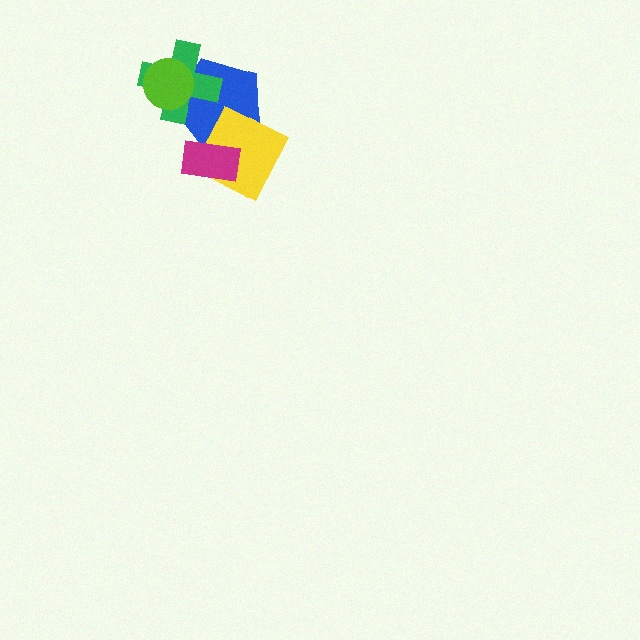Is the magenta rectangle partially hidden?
No, no other shape covers it.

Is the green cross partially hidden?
Yes, it is partially covered by another shape.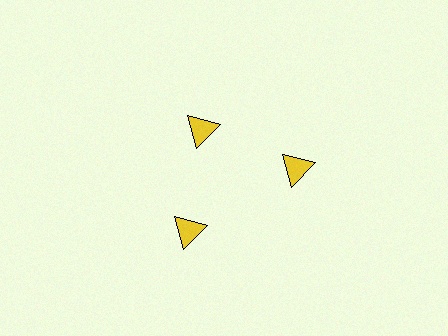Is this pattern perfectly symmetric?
No. The 3 yellow triangles are arranged in a ring, but one element near the 11 o'clock position is pulled inward toward the center, breaking the 3-fold rotational symmetry.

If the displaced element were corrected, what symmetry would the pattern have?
It would have 3-fold rotational symmetry — the pattern would map onto itself every 120 degrees.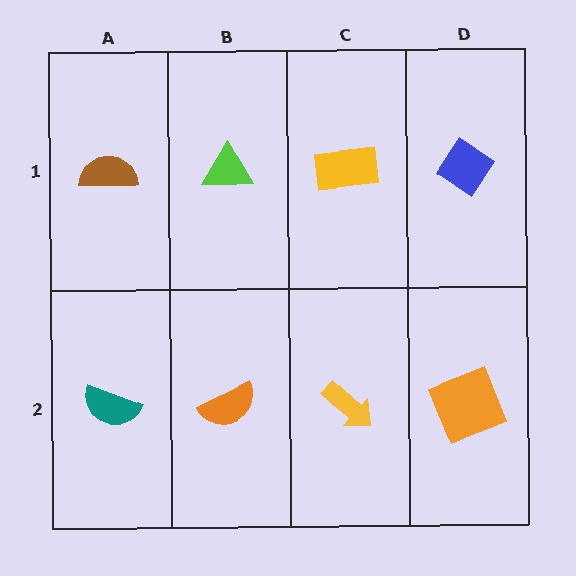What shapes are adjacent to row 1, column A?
A teal semicircle (row 2, column A), a lime triangle (row 1, column B).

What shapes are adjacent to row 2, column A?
A brown semicircle (row 1, column A), an orange semicircle (row 2, column B).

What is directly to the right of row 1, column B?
A yellow rectangle.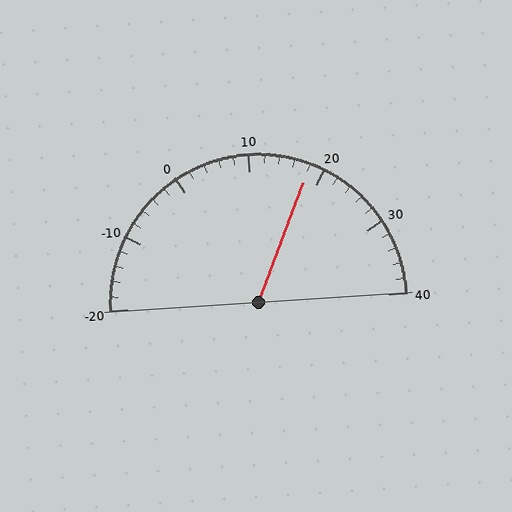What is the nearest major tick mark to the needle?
The nearest major tick mark is 20.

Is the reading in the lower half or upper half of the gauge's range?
The reading is in the upper half of the range (-20 to 40).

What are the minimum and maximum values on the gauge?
The gauge ranges from -20 to 40.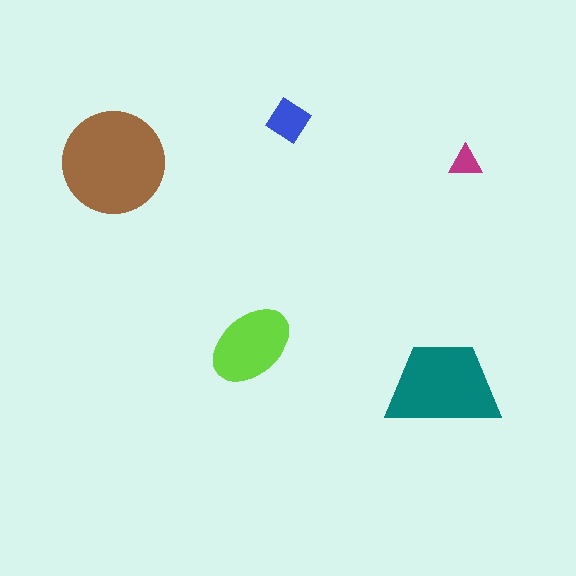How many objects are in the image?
There are 5 objects in the image.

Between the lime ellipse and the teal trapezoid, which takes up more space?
The teal trapezoid.